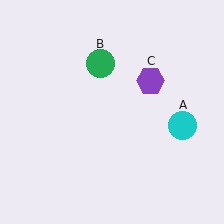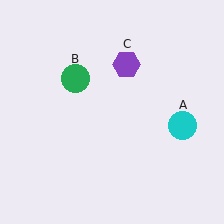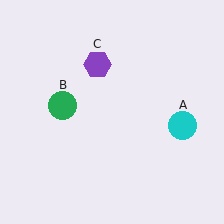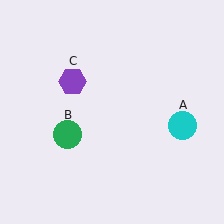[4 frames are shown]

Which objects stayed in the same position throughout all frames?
Cyan circle (object A) remained stationary.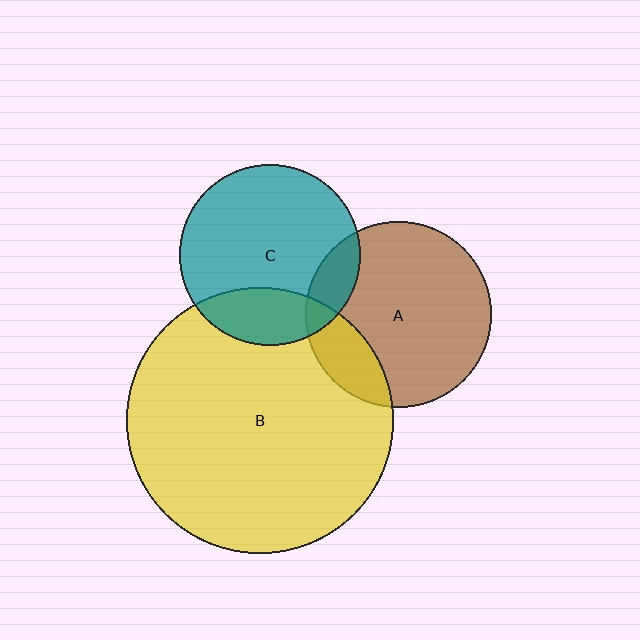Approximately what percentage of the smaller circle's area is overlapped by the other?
Approximately 20%.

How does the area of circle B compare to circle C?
Approximately 2.2 times.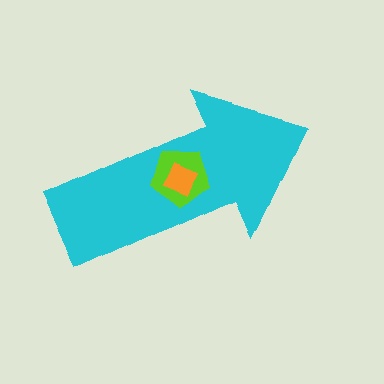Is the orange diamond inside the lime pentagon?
Yes.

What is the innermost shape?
The orange diamond.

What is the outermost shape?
The cyan arrow.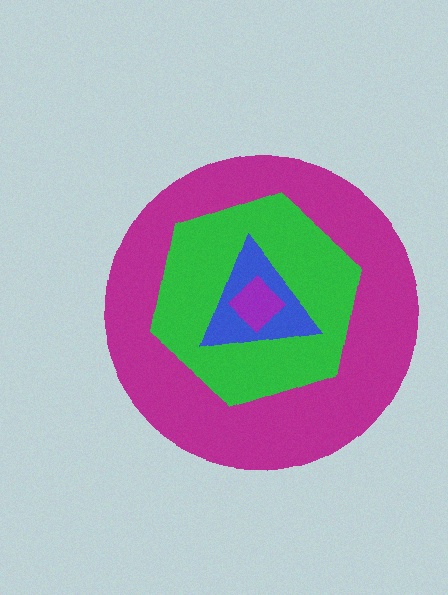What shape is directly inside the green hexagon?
The blue triangle.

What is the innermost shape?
The purple diamond.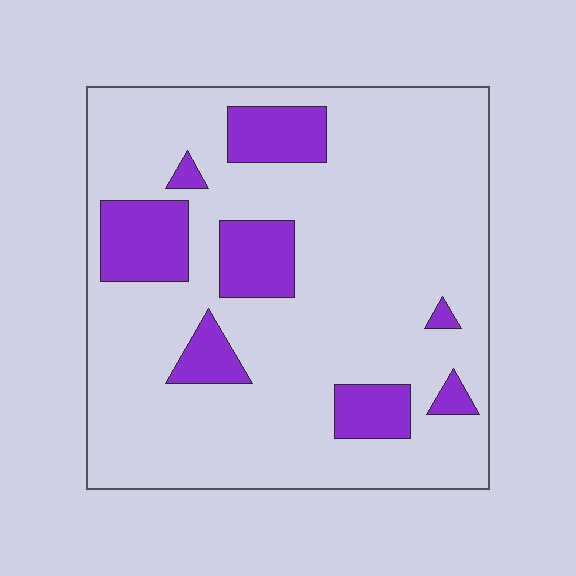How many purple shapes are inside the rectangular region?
8.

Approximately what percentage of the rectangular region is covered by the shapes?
Approximately 20%.